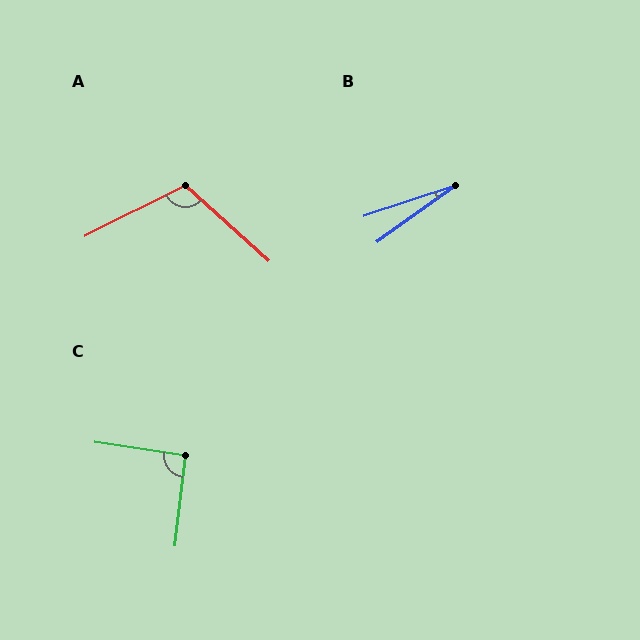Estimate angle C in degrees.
Approximately 92 degrees.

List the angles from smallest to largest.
B (17°), C (92°), A (111°).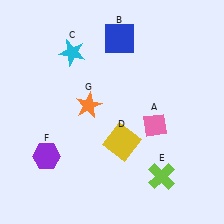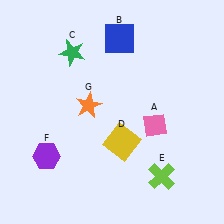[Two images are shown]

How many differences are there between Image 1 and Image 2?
There is 1 difference between the two images.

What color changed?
The star (C) changed from cyan in Image 1 to green in Image 2.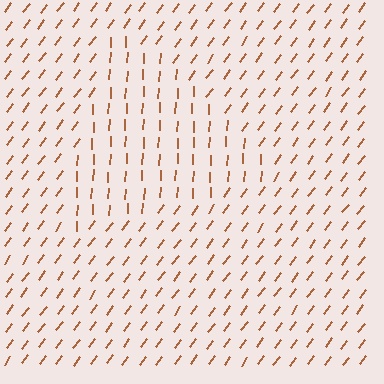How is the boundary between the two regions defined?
The boundary is defined purely by a change in line orientation (approximately 34 degrees difference). All lines are the same color and thickness.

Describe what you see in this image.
The image is filled with small brown line segments. A triangle region in the image has lines oriented differently from the surrounding lines, creating a visible texture boundary.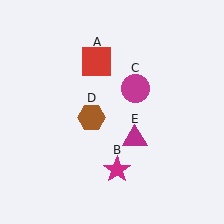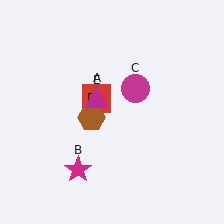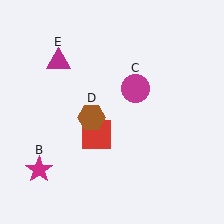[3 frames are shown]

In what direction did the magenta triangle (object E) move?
The magenta triangle (object E) moved up and to the left.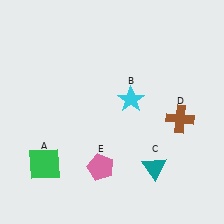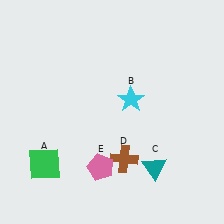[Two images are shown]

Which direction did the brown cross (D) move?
The brown cross (D) moved left.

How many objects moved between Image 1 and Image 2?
1 object moved between the two images.